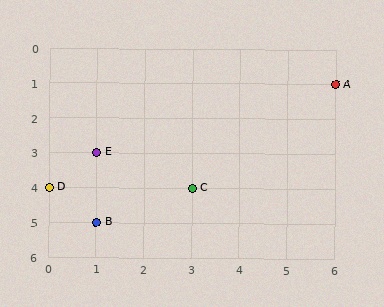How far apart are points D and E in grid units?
Points D and E are 1 column and 1 row apart (about 1.4 grid units diagonally).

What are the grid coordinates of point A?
Point A is at grid coordinates (6, 1).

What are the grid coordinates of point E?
Point E is at grid coordinates (1, 3).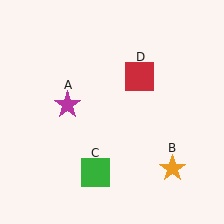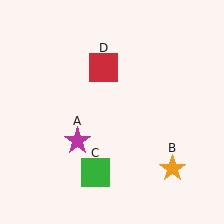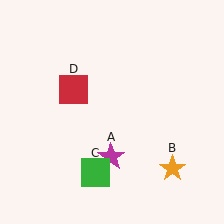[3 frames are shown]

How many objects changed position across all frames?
2 objects changed position: magenta star (object A), red square (object D).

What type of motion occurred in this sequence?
The magenta star (object A), red square (object D) rotated counterclockwise around the center of the scene.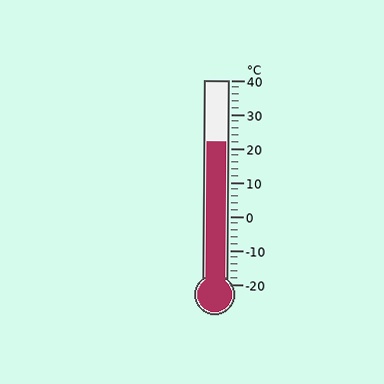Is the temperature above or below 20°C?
The temperature is above 20°C.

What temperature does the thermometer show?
The thermometer shows approximately 22°C.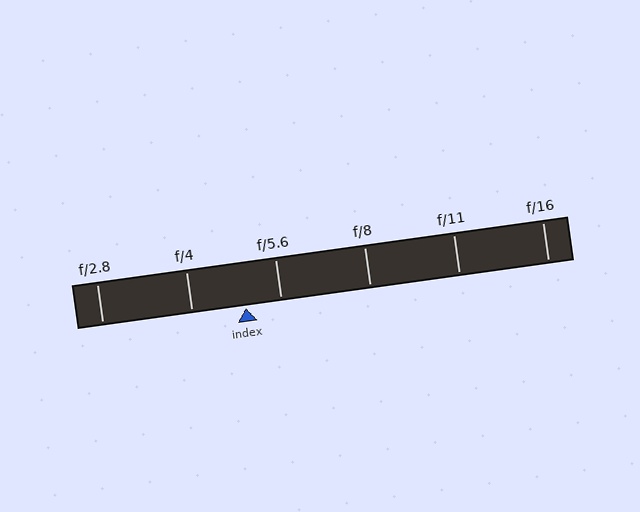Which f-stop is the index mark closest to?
The index mark is closest to f/5.6.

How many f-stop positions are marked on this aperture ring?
There are 6 f-stop positions marked.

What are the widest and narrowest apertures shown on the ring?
The widest aperture shown is f/2.8 and the narrowest is f/16.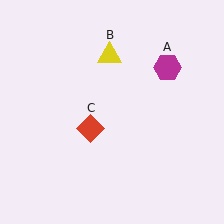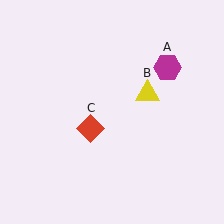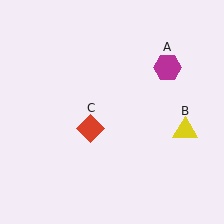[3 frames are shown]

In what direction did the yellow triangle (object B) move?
The yellow triangle (object B) moved down and to the right.